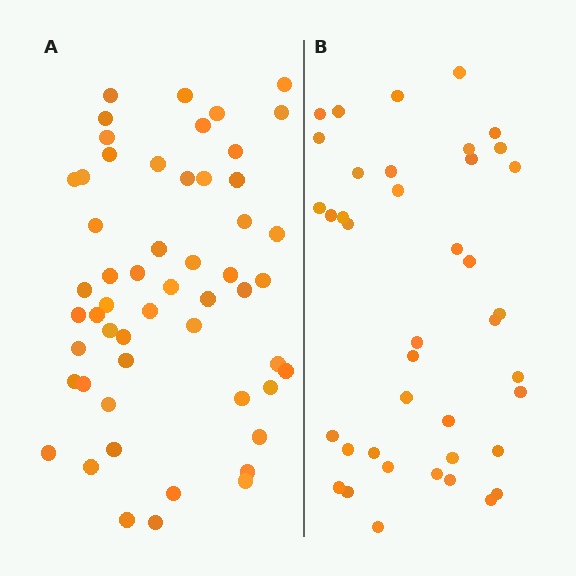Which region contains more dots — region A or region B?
Region A (the left region) has more dots.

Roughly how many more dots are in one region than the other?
Region A has approximately 15 more dots than region B.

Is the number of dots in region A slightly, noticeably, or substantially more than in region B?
Region A has noticeably more, but not dramatically so. The ratio is roughly 1.4 to 1.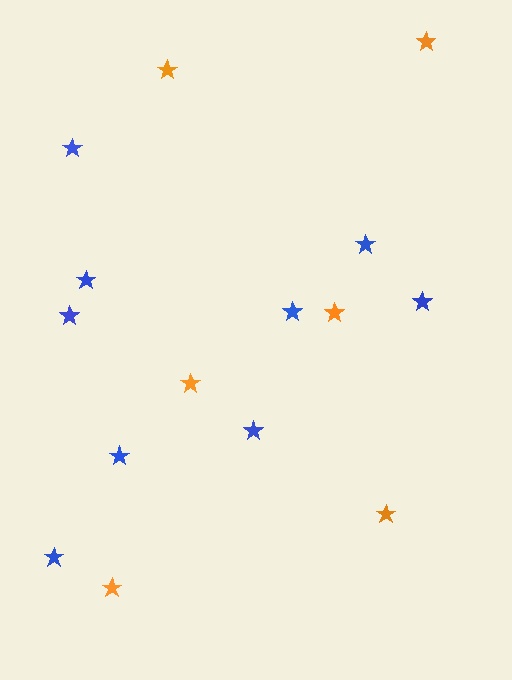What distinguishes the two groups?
There are 2 groups: one group of orange stars (6) and one group of blue stars (9).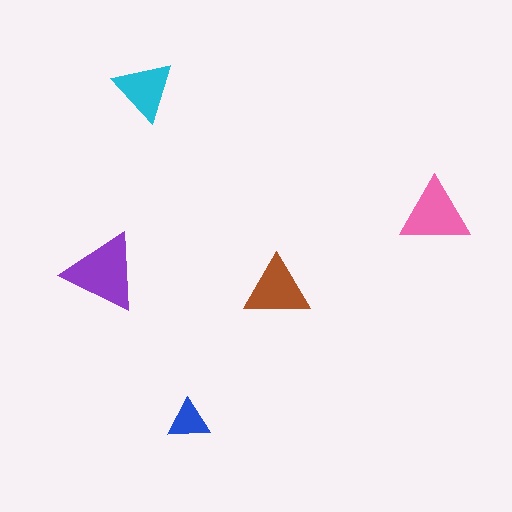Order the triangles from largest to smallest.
the purple one, the pink one, the brown one, the cyan one, the blue one.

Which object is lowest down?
The blue triangle is bottommost.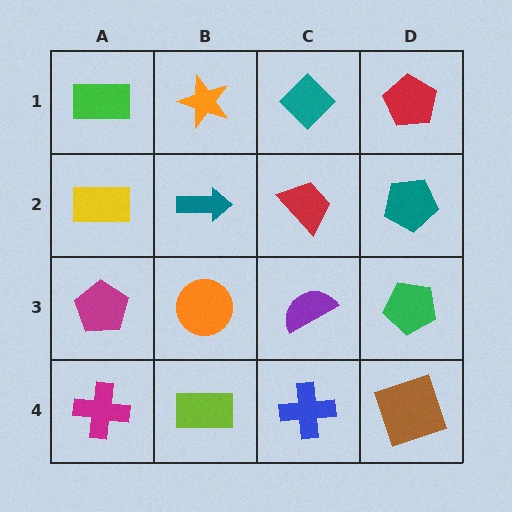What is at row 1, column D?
A red pentagon.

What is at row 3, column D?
A green pentagon.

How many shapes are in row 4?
4 shapes.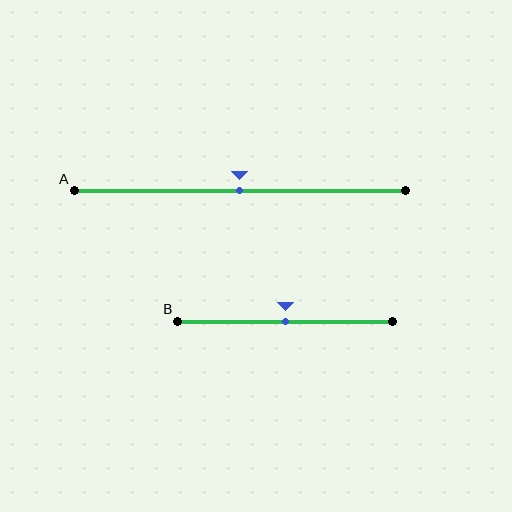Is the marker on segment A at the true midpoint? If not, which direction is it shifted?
Yes, the marker on segment A is at the true midpoint.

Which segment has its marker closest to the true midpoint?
Segment A has its marker closest to the true midpoint.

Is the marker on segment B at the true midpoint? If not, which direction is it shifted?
Yes, the marker on segment B is at the true midpoint.